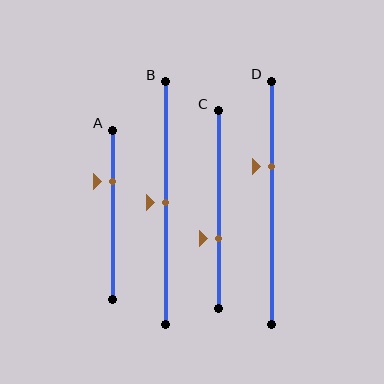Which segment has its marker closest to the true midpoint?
Segment B has its marker closest to the true midpoint.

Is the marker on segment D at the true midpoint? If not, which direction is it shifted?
No, the marker on segment D is shifted upward by about 15% of the segment length.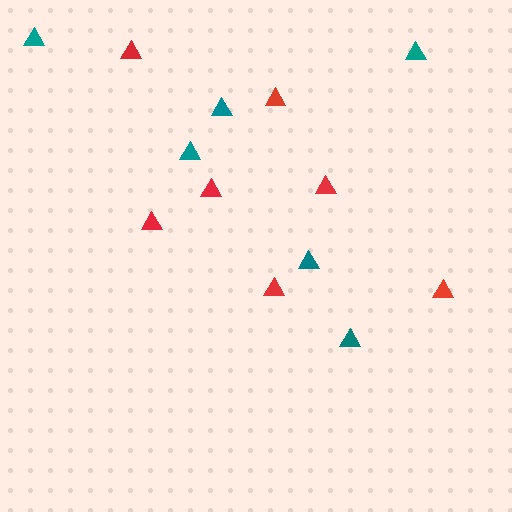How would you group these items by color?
There are 2 groups: one group of red triangles (7) and one group of teal triangles (6).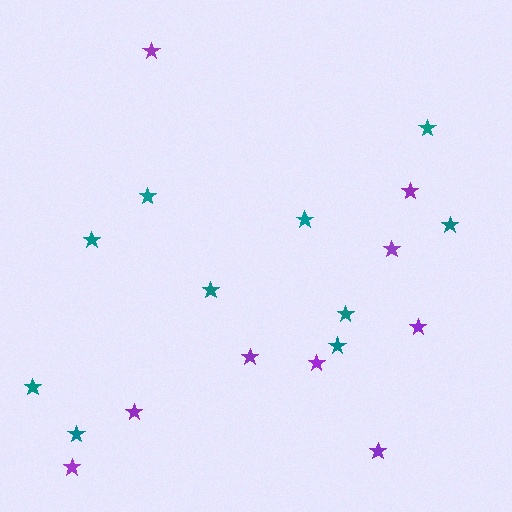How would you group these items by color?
There are 2 groups: one group of purple stars (9) and one group of teal stars (10).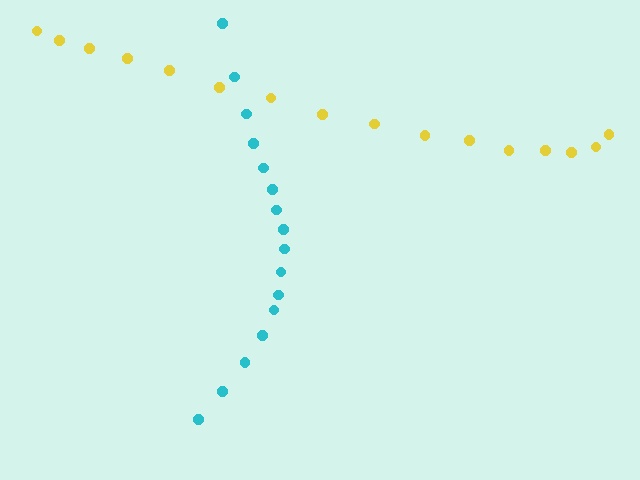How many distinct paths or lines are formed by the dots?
There are 2 distinct paths.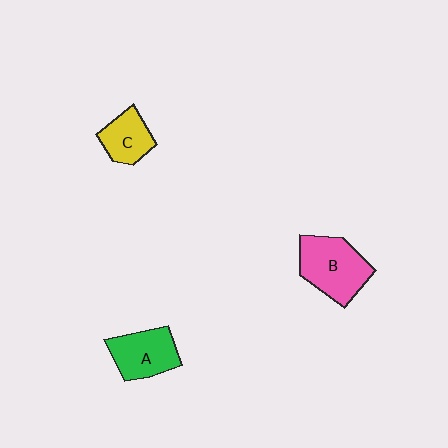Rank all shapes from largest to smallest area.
From largest to smallest: B (pink), A (green), C (yellow).